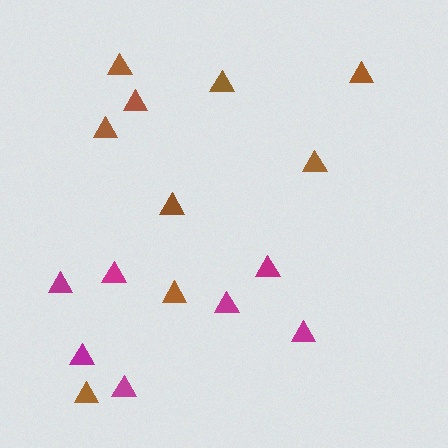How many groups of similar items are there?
There are 2 groups: one group of brown triangles (9) and one group of magenta triangles (7).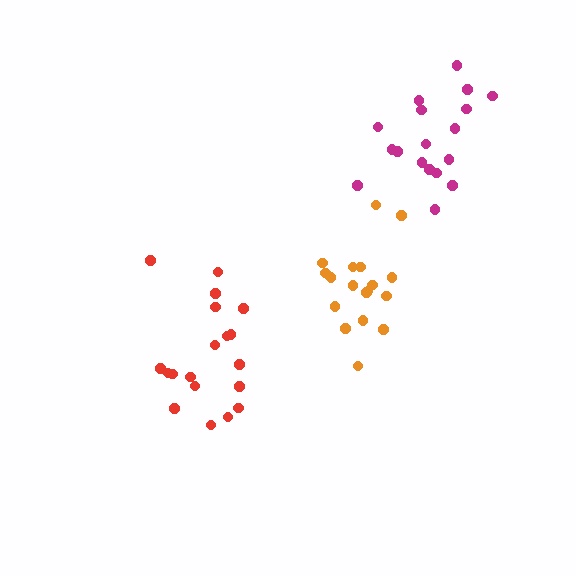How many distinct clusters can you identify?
There are 3 distinct clusters.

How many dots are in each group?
Group 1: 19 dots, Group 2: 19 dots, Group 3: 18 dots (56 total).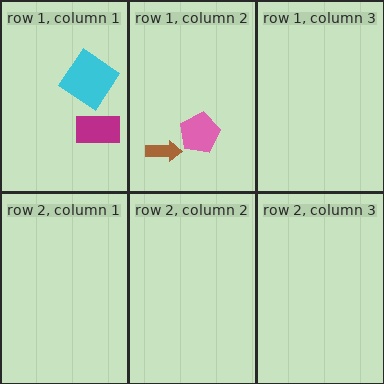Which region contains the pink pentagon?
The row 1, column 2 region.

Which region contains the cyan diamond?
The row 1, column 1 region.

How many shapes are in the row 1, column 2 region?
2.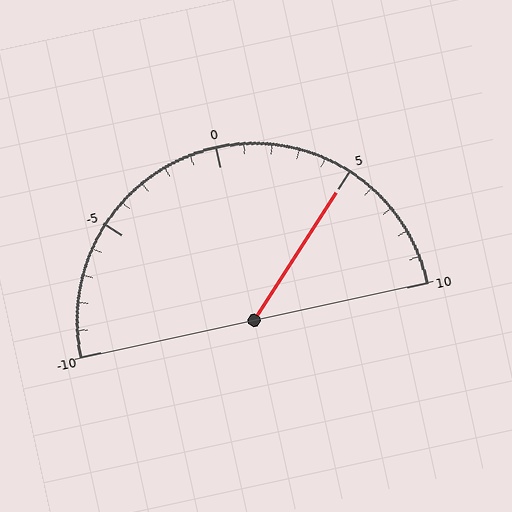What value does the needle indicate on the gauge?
The needle indicates approximately 5.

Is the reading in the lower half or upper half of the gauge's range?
The reading is in the upper half of the range (-10 to 10).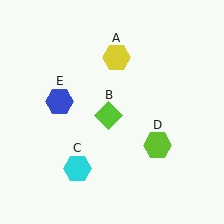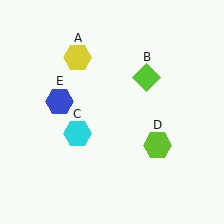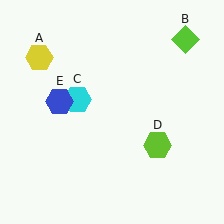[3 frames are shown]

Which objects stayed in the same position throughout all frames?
Lime hexagon (object D) and blue hexagon (object E) remained stationary.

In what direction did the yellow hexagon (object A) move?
The yellow hexagon (object A) moved left.